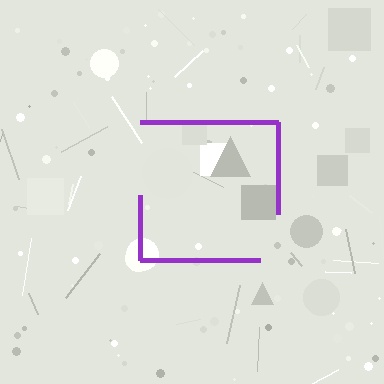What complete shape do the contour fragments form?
The contour fragments form a square.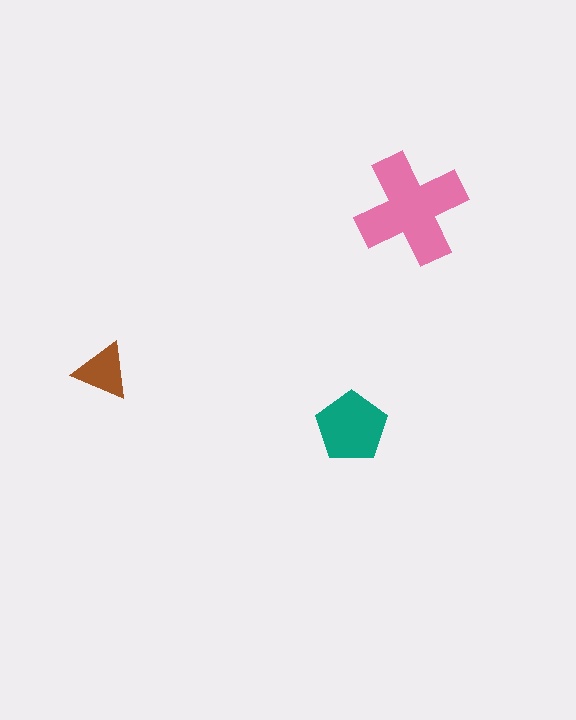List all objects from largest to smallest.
The pink cross, the teal pentagon, the brown triangle.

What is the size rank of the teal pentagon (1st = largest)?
2nd.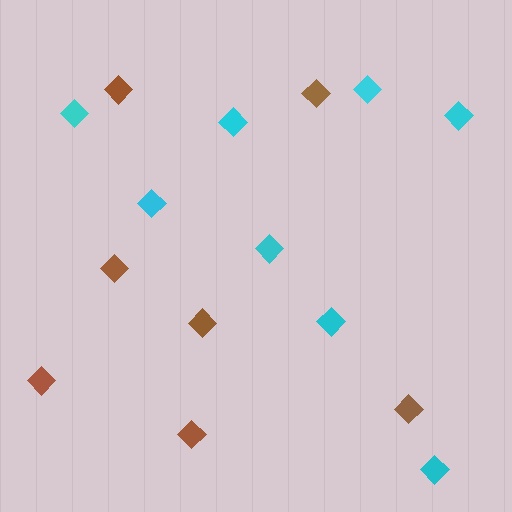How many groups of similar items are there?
There are 2 groups: one group of cyan diamonds (8) and one group of brown diamonds (7).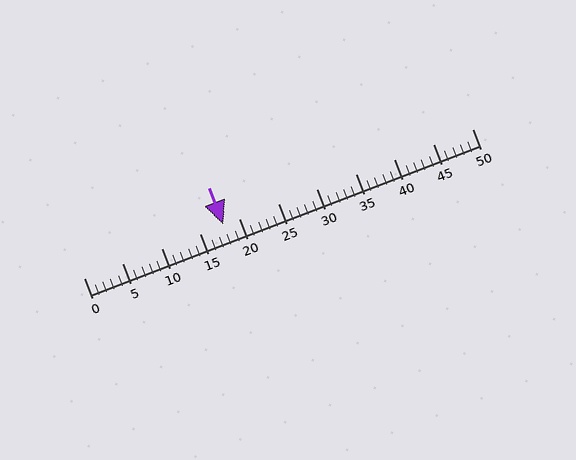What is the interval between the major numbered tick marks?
The major tick marks are spaced 5 units apart.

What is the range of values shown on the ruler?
The ruler shows values from 0 to 50.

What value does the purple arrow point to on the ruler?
The purple arrow points to approximately 18.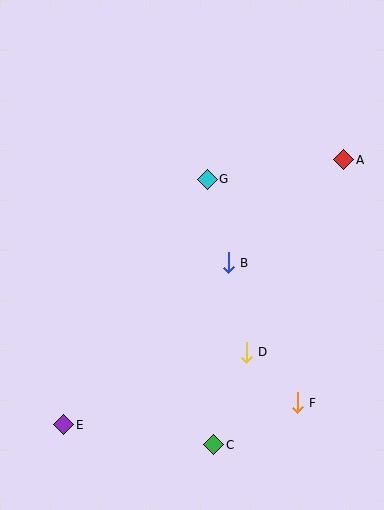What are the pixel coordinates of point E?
Point E is at (64, 425).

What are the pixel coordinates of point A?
Point A is at (344, 160).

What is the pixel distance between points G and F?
The distance between G and F is 241 pixels.